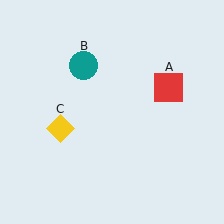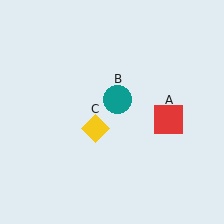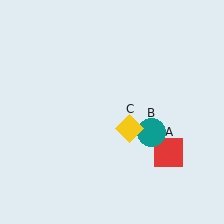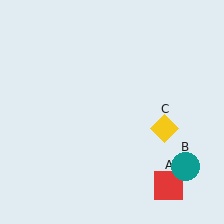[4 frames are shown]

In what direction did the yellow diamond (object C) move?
The yellow diamond (object C) moved right.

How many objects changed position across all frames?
3 objects changed position: red square (object A), teal circle (object B), yellow diamond (object C).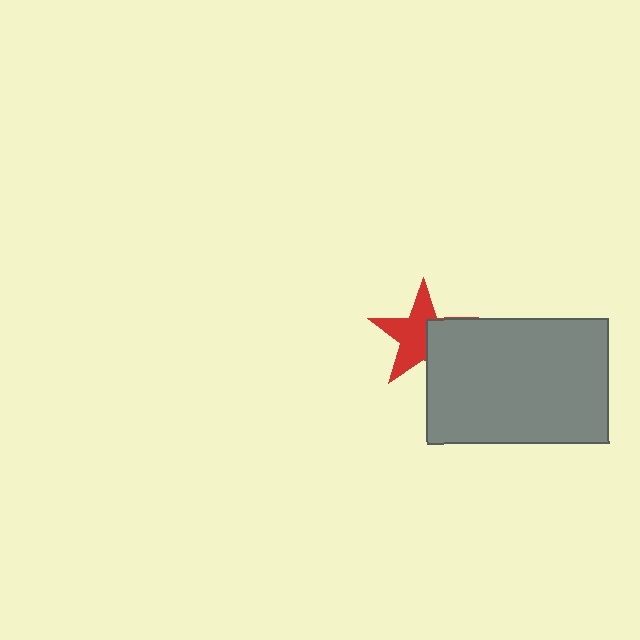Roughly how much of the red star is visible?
About half of it is visible (roughly 62%).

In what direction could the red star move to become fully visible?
The red star could move toward the upper-left. That would shift it out from behind the gray rectangle entirely.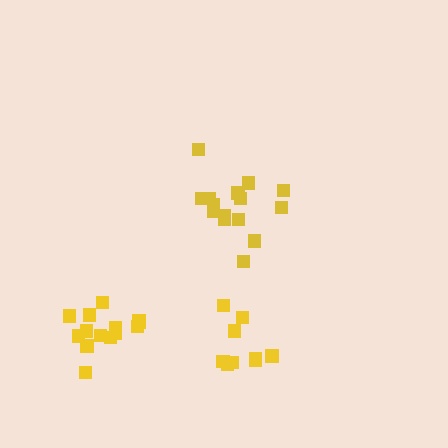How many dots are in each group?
Group 1: 14 dots, Group 2: 15 dots, Group 3: 9 dots (38 total).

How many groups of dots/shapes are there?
There are 3 groups.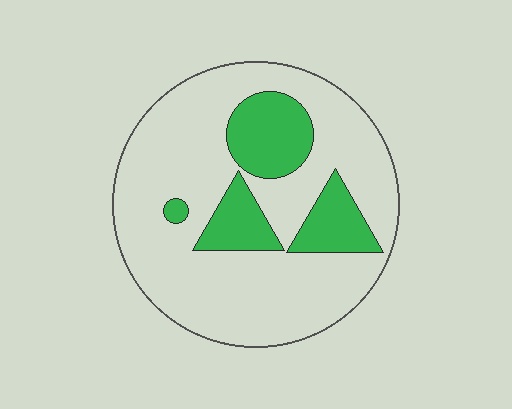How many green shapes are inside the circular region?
4.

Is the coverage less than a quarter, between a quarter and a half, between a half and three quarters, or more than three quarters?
Less than a quarter.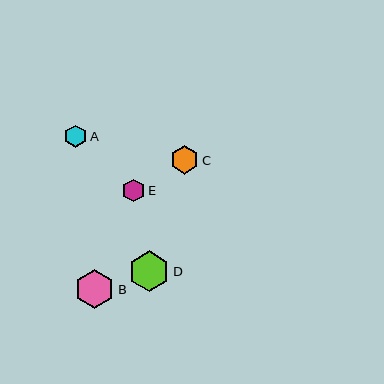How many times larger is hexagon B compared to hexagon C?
Hexagon B is approximately 1.4 times the size of hexagon C.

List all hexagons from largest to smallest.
From largest to smallest: D, B, C, E, A.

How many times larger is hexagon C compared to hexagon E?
Hexagon C is approximately 1.3 times the size of hexagon E.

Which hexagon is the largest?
Hexagon D is the largest with a size of approximately 41 pixels.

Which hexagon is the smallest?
Hexagon A is the smallest with a size of approximately 22 pixels.